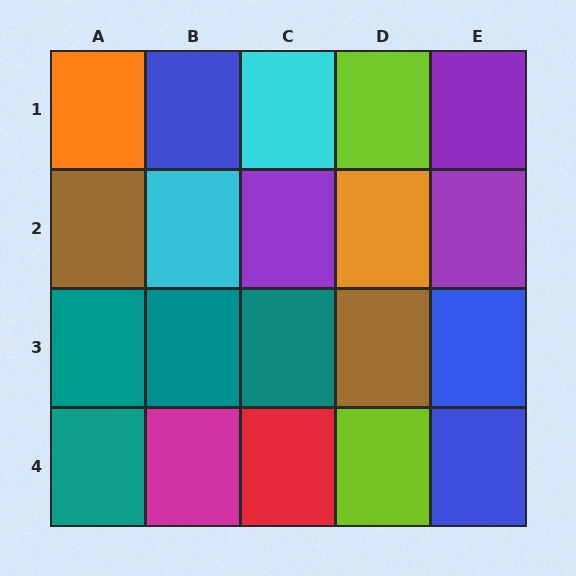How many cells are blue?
3 cells are blue.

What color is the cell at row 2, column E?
Purple.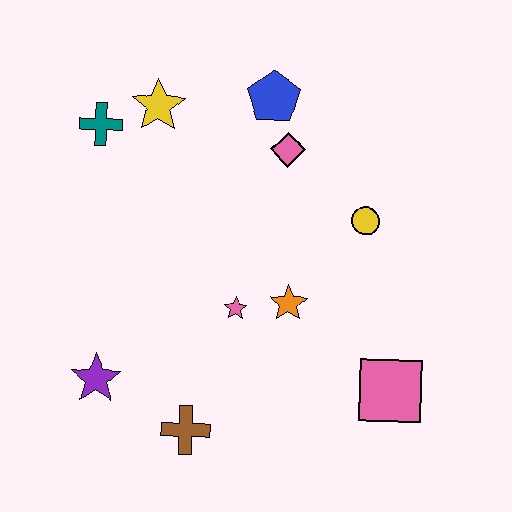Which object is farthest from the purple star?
The blue pentagon is farthest from the purple star.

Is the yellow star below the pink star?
No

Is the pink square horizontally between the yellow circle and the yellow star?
No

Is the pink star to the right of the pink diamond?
No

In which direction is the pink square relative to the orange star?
The pink square is to the right of the orange star.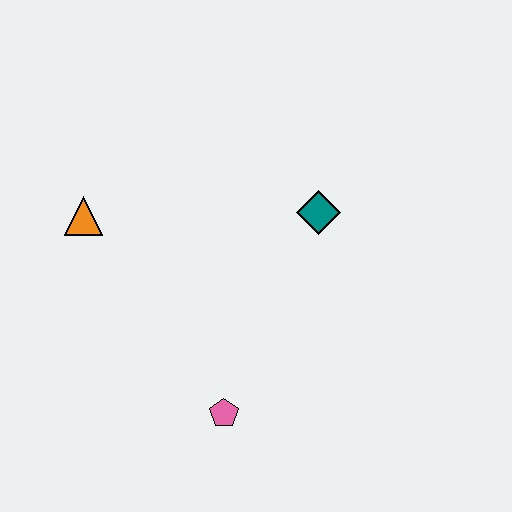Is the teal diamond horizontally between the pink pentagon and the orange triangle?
No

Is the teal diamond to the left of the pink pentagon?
No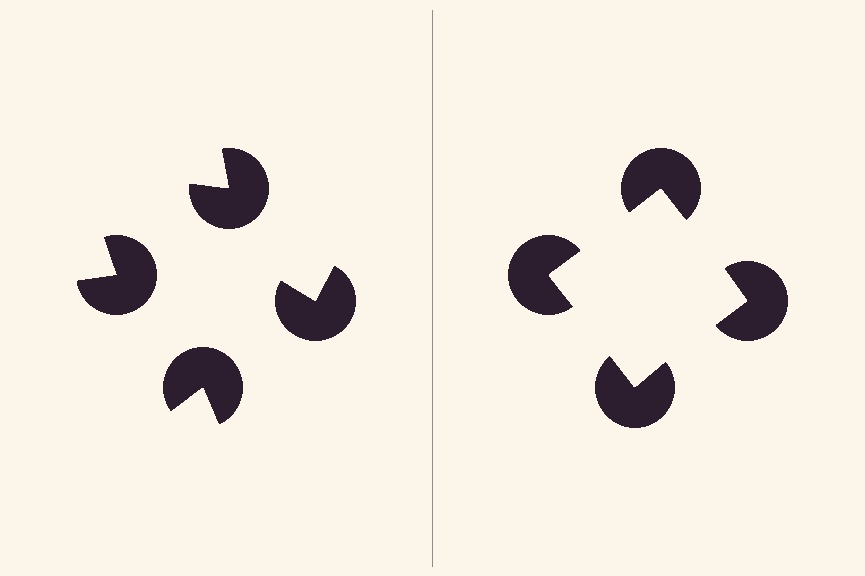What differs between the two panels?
The pac-man discs are positioned identically on both sides; only the wedge orientations differ. On the right they align to a square; on the left they are misaligned.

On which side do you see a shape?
An illusory square appears on the right side. On the left side the wedge cuts are rotated, so no coherent shape forms.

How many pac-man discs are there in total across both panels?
8 — 4 on each side.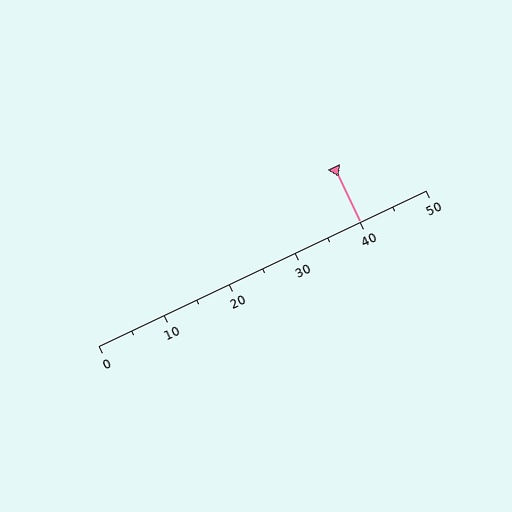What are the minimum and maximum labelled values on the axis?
The axis runs from 0 to 50.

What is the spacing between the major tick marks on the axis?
The major ticks are spaced 10 apart.